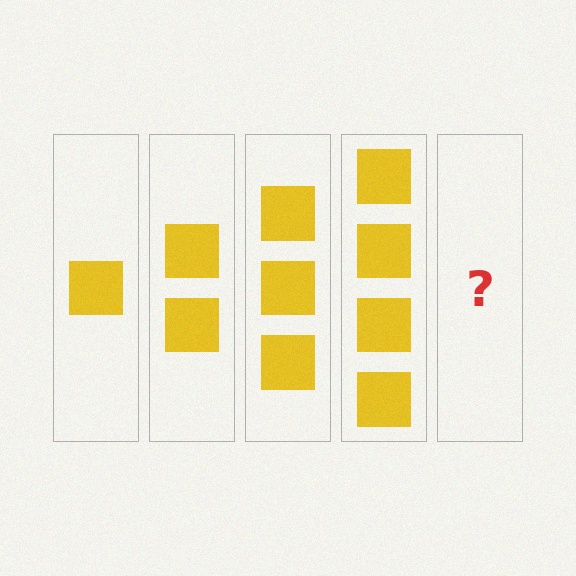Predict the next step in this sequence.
The next step is 5 squares.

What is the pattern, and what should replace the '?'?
The pattern is that each step adds one more square. The '?' should be 5 squares.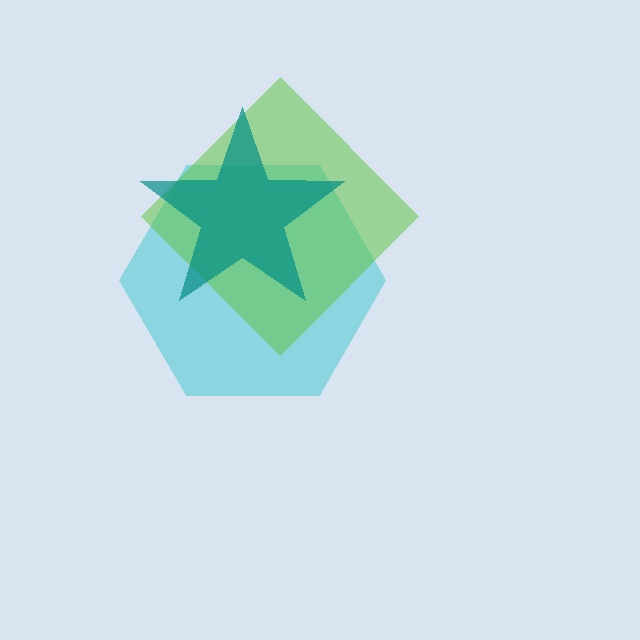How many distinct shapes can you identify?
There are 3 distinct shapes: a cyan hexagon, a lime diamond, a teal star.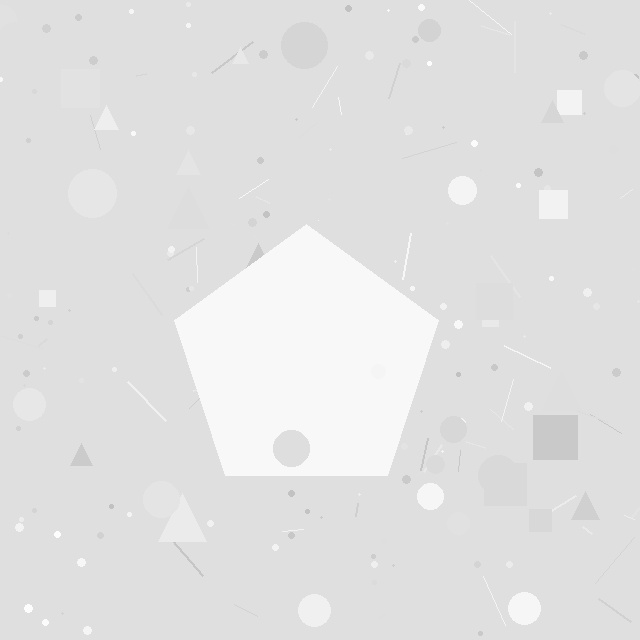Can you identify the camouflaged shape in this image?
The camouflaged shape is a pentagon.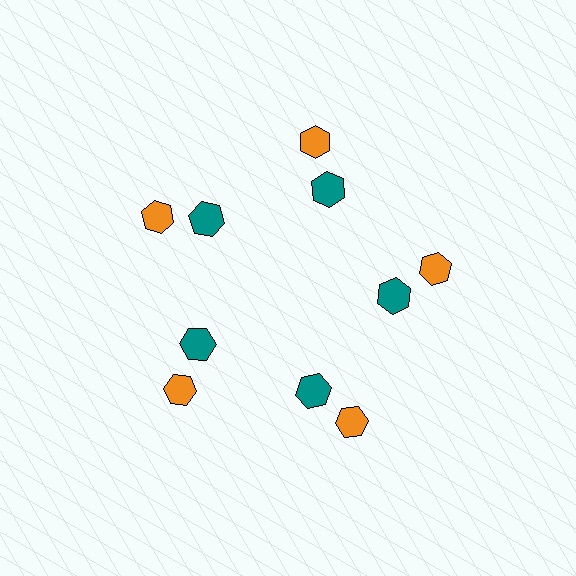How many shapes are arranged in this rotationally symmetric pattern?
There are 10 shapes, arranged in 5 groups of 2.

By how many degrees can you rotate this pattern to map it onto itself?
The pattern maps onto itself every 72 degrees of rotation.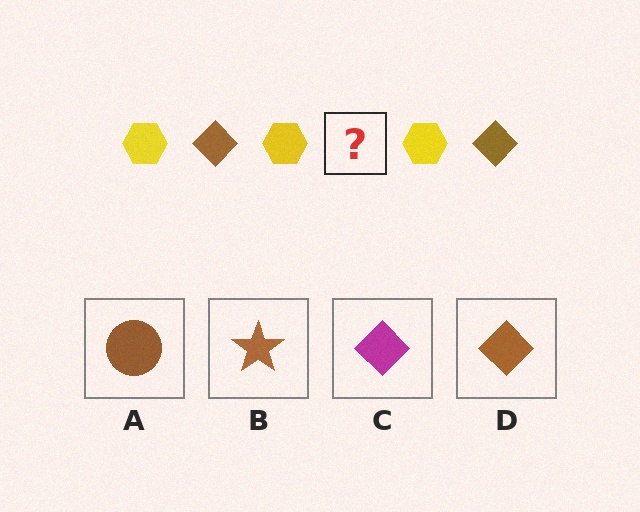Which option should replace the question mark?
Option D.